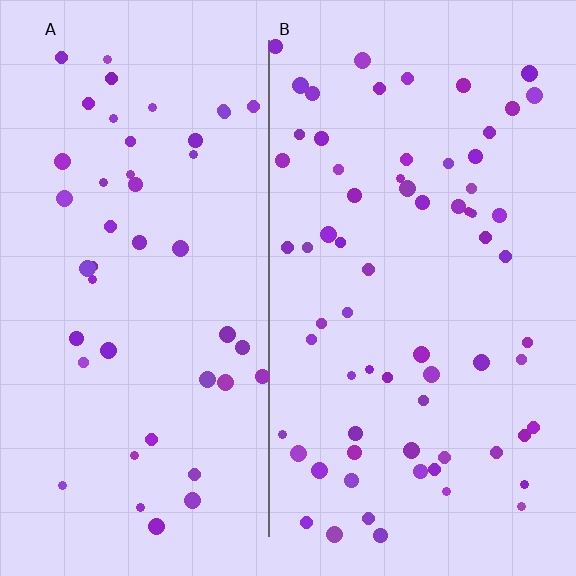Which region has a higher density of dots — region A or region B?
B (the right).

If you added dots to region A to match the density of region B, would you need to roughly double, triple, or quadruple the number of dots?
Approximately double.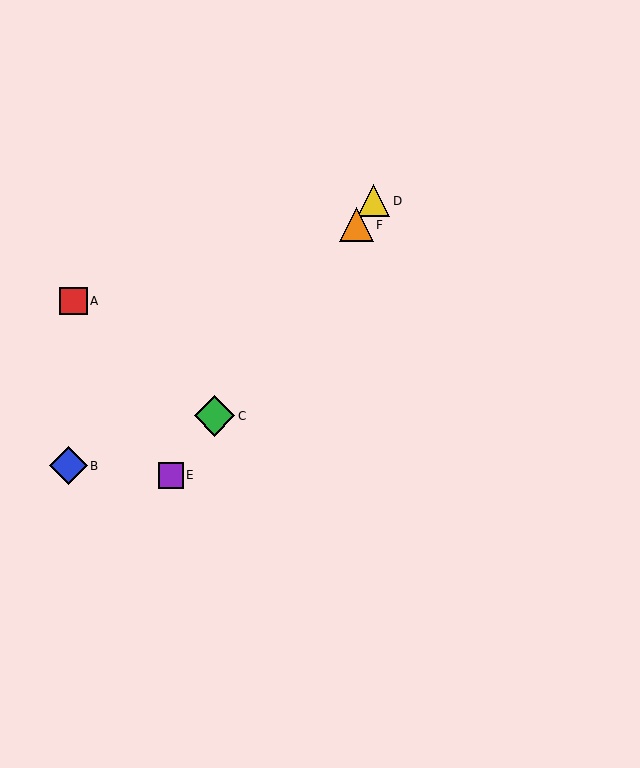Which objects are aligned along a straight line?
Objects C, D, E, F are aligned along a straight line.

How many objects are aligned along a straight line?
4 objects (C, D, E, F) are aligned along a straight line.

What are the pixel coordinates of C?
Object C is at (215, 416).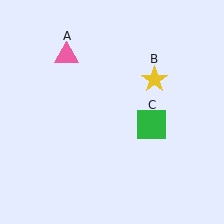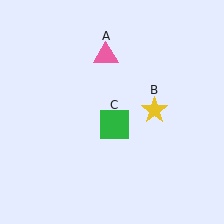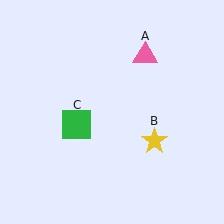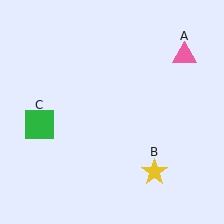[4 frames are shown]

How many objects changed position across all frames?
3 objects changed position: pink triangle (object A), yellow star (object B), green square (object C).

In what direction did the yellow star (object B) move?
The yellow star (object B) moved down.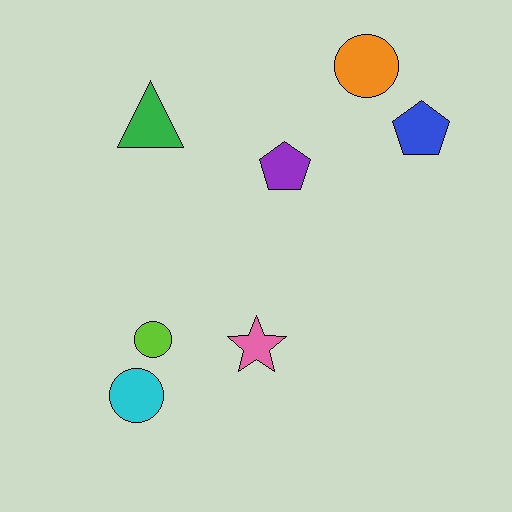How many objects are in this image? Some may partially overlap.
There are 7 objects.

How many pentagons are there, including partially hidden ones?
There are 2 pentagons.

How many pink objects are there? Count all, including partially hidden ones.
There is 1 pink object.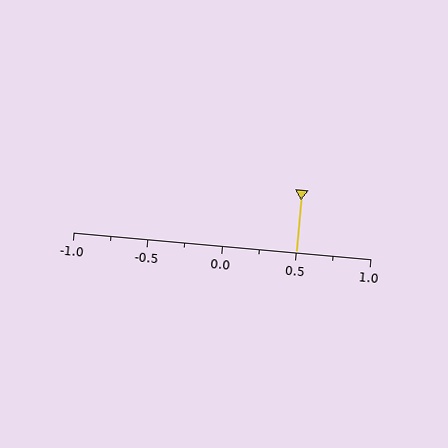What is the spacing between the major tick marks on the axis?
The major ticks are spaced 0.5 apart.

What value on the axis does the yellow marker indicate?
The marker indicates approximately 0.5.